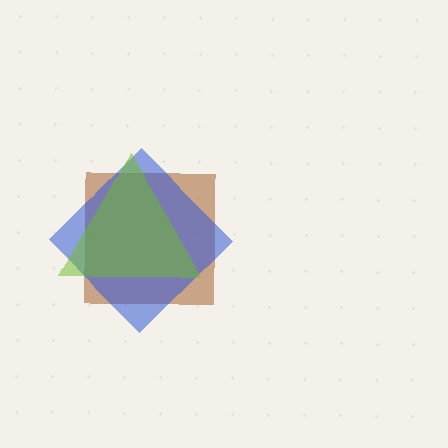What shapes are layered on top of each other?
The layered shapes are: a brown square, a blue diamond, a lime triangle.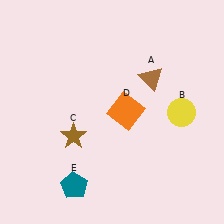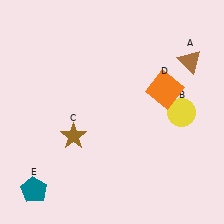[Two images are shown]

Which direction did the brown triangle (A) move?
The brown triangle (A) moved right.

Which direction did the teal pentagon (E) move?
The teal pentagon (E) moved left.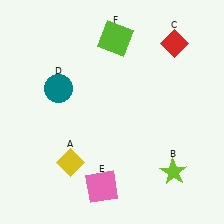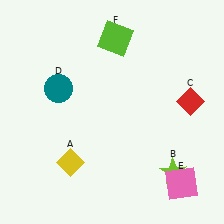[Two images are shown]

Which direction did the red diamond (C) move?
The red diamond (C) moved down.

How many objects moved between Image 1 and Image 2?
2 objects moved between the two images.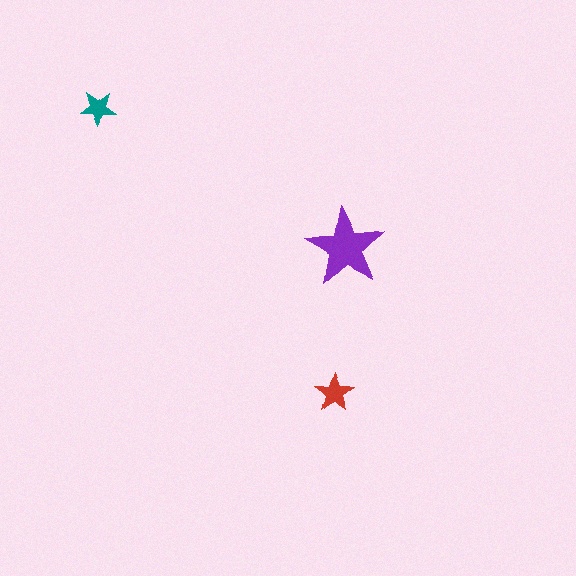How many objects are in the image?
There are 3 objects in the image.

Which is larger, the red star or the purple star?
The purple one.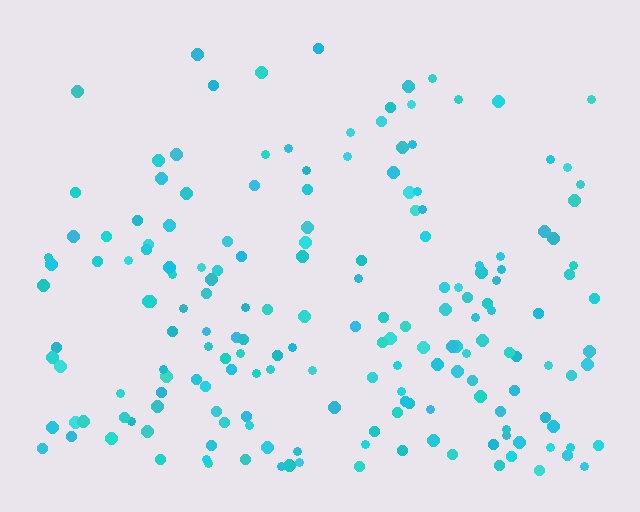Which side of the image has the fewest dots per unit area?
The top.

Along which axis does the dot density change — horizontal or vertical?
Vertical.